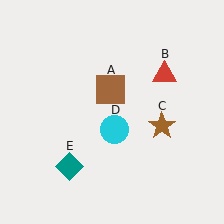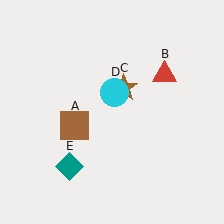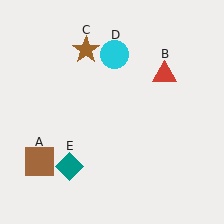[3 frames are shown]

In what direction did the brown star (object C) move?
The brown star (object C) moved up and to the left.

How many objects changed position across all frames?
3 objects changed position: brown square (object A), brown star (object C), cyan circle (object D).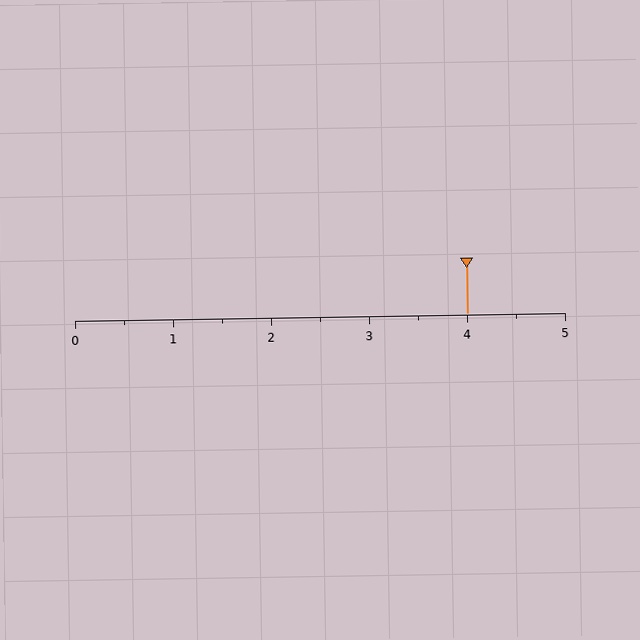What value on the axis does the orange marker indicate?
The marker indicates approximately 4.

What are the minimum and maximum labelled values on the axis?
The axis runs from 0 to 5.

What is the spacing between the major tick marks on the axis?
The major ticks are spaced 1 apart.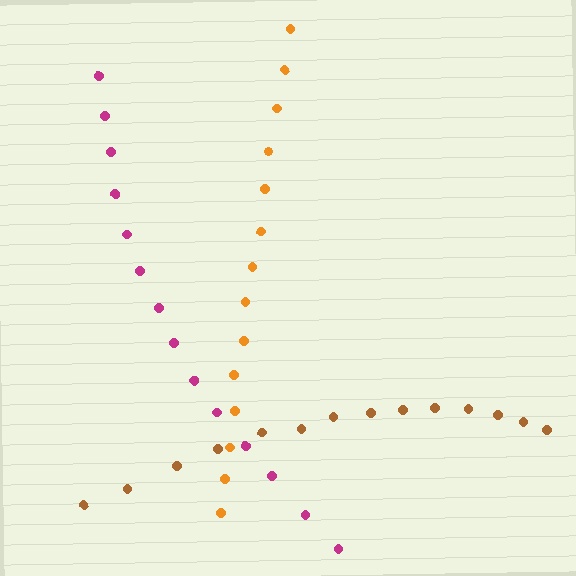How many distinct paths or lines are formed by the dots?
There are 3 distinct paths.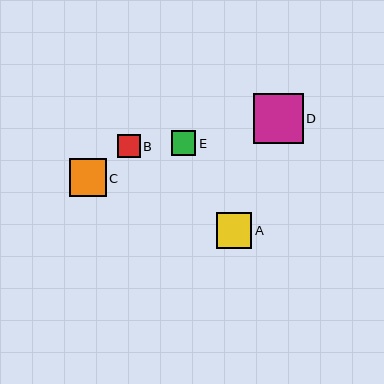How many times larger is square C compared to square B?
Square C is approximately 1.6 times the size of square B.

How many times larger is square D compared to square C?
Square D is approximately 1.3 times the size of square C.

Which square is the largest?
Square D is the largest with a size of approximately 50 pixels.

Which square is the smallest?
Square B is the smallest with a size of approximately 23 pixels.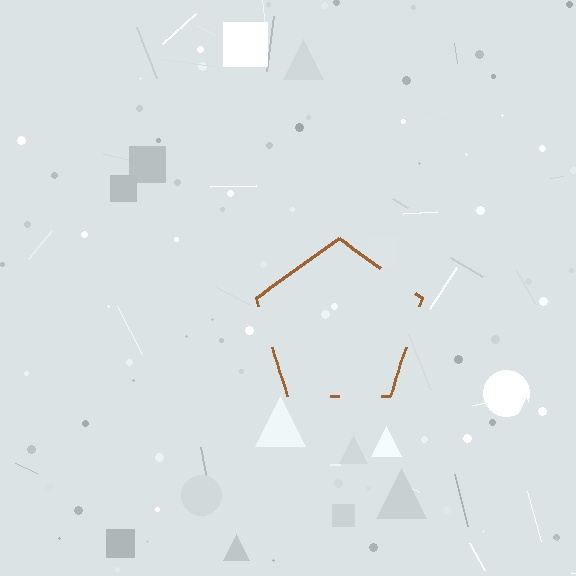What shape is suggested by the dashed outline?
The dashed outline suggests a pentagon.